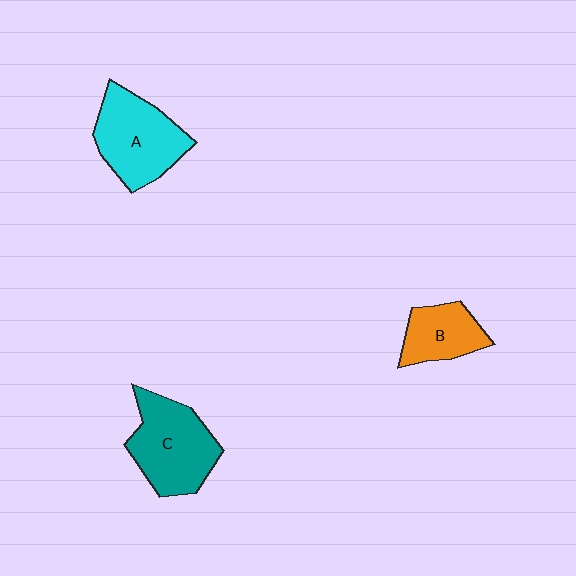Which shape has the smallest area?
Shape B (orange).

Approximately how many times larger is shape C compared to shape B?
Approximately 1.6 times.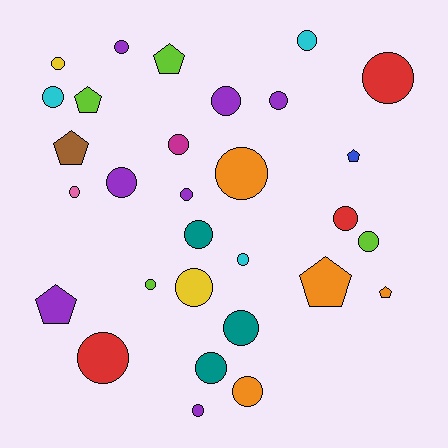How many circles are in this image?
There are 23 circles.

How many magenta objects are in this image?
There is 1 magenta object.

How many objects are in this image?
There are 30 objects.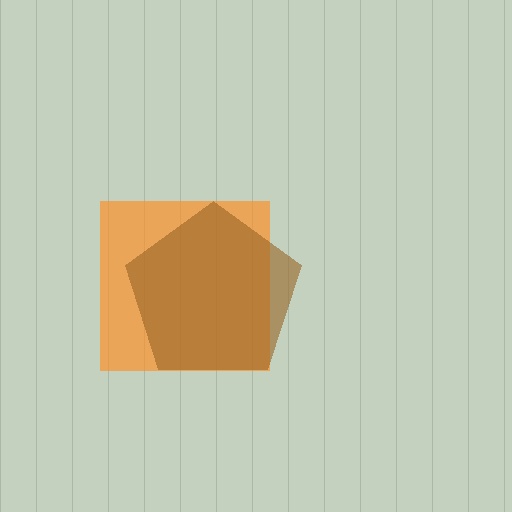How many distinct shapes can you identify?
There are 2 distinct shapes: an orange square, a brown pentagon.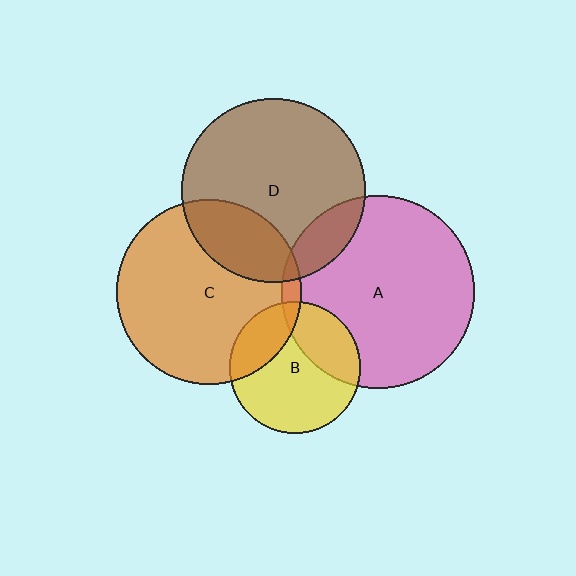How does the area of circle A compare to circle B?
Approximately 2.2 times.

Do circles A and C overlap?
Yes.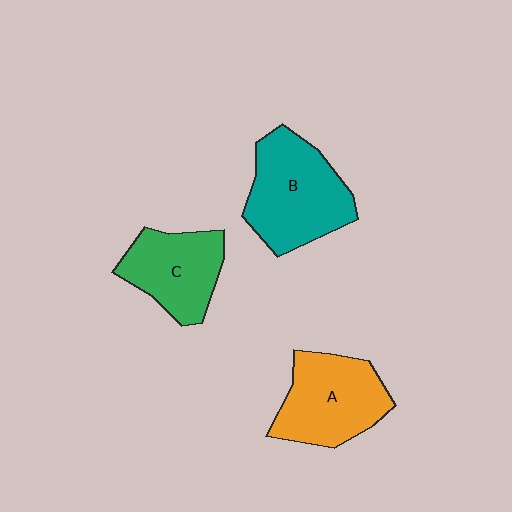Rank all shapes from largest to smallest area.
From largest to smallest: B (teal), A (orange), C (green).